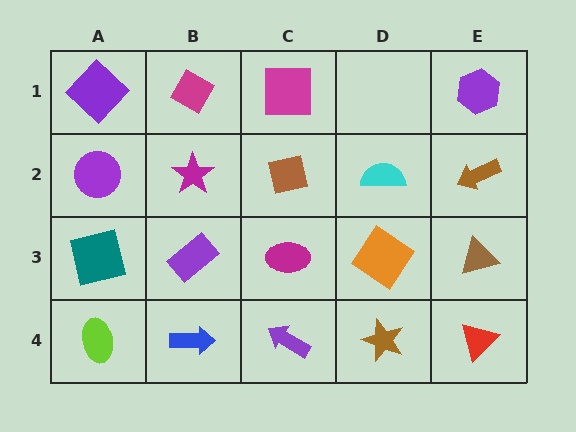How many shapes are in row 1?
4 shapes.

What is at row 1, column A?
A purple diamond.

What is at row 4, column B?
A blue arrow.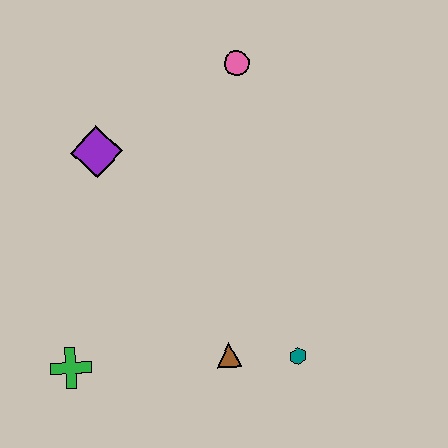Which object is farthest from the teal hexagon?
The pink circle is farthest from the teal hexagon.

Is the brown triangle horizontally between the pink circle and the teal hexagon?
No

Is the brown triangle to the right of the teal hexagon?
No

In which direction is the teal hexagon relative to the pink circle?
The teal hexagon is below the pink circle.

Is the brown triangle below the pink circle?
Yes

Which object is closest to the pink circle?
The purple diamond is closest to the pink circle.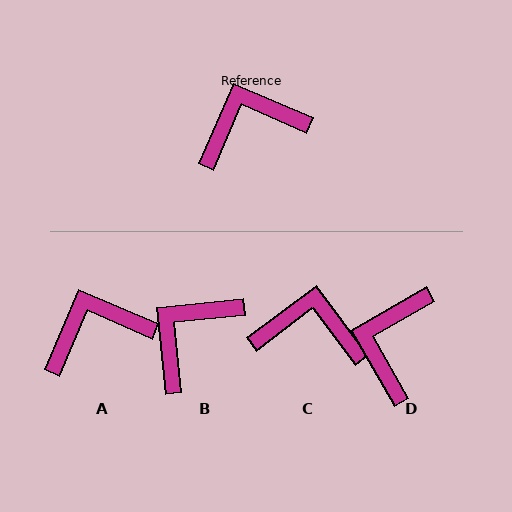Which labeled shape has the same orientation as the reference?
A.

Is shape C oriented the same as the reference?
No, it is off by about 30 degrees.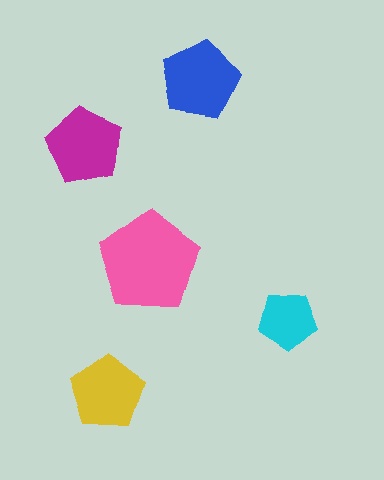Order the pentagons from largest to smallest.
the pink one, the blue one, the magenta one, the yellow one, the cyan one.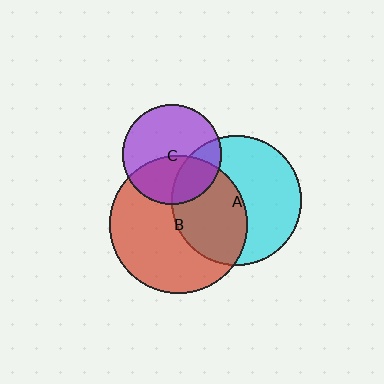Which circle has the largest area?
Circle B (red).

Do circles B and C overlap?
Yes.